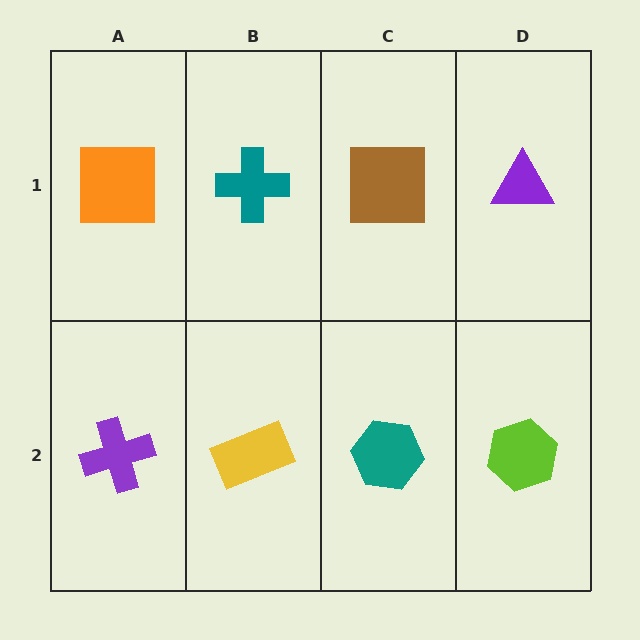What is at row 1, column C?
A brown square.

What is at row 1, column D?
A purple triangle.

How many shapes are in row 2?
4 shapes.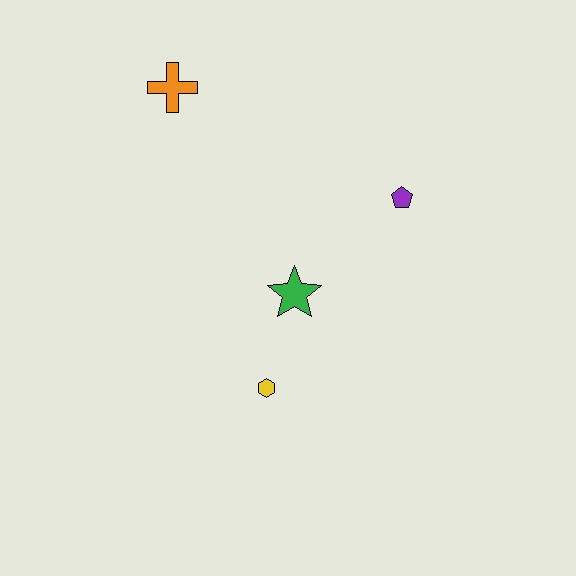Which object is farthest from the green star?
The orange cross is farthest from the green star.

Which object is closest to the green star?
The yellow hexagon is closest to the green star.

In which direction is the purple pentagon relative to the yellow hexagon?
The purple pentagon is above the yellow hexagon.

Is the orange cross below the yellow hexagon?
No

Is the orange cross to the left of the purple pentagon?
Yes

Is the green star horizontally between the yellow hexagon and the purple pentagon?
Yes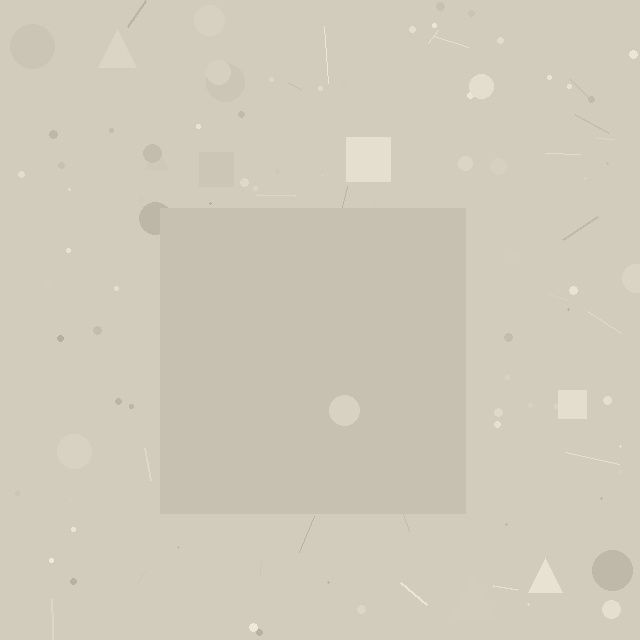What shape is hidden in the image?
A square is hidden in the image.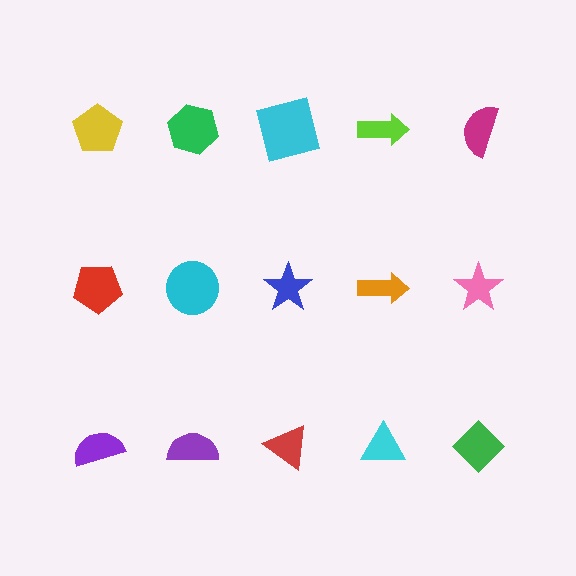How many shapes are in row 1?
5 shapes.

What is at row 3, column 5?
A green diamond.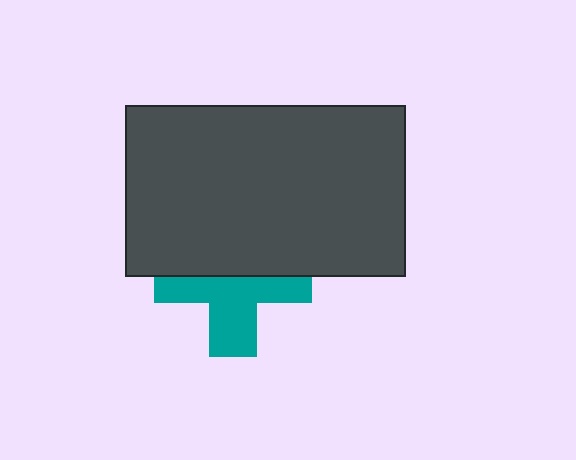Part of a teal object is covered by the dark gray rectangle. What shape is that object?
It is a cross.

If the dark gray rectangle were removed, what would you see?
You would see the complete teal cross.